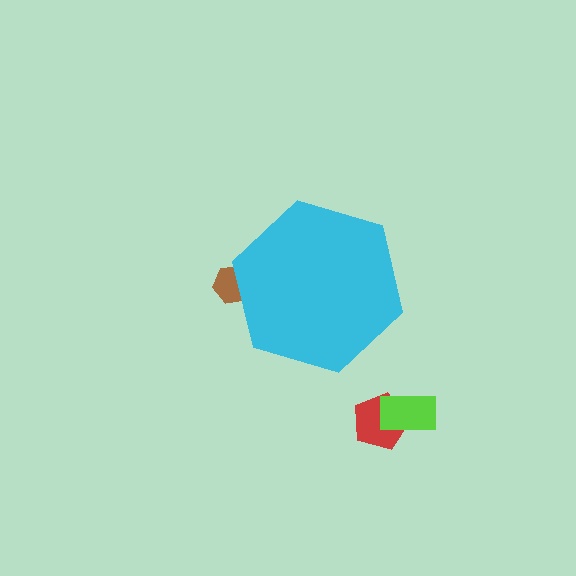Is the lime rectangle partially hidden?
No, the lime rectangle is fully visible.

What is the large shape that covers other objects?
A cyan hexagon.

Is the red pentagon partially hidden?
No, the red pentagon is fully visible.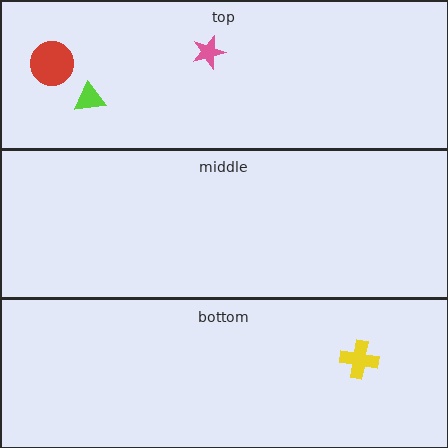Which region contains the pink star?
The top region.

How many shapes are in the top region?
3.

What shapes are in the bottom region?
The yellow cross.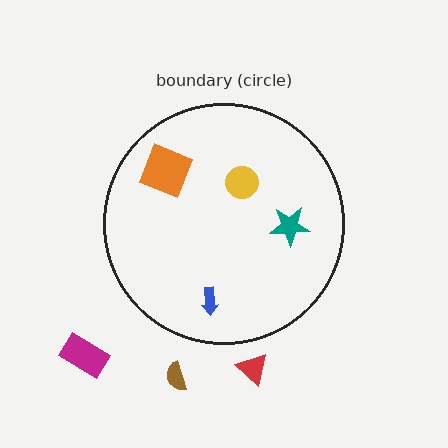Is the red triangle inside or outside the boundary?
Outside.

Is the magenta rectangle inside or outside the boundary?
Outside.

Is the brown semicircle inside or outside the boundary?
Outside.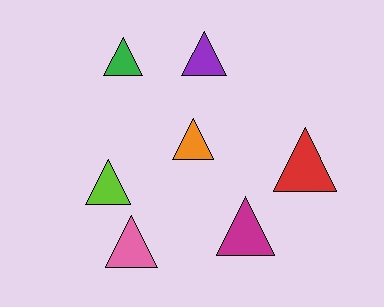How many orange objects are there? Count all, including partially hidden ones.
There is 1 orange object.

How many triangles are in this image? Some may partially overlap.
There are 7 triangles.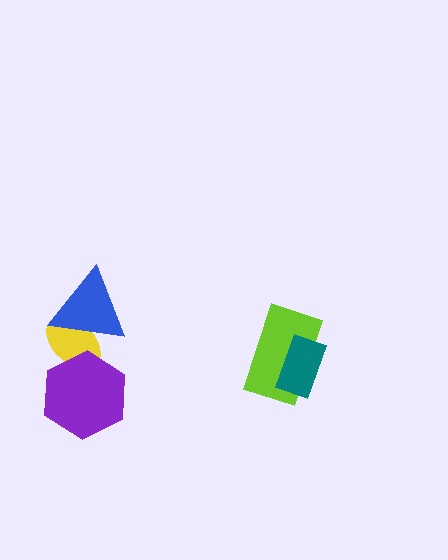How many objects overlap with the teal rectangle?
1 object overlaps with the teal rectangle.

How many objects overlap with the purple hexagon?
1 object overlaps with the purple hexagon.